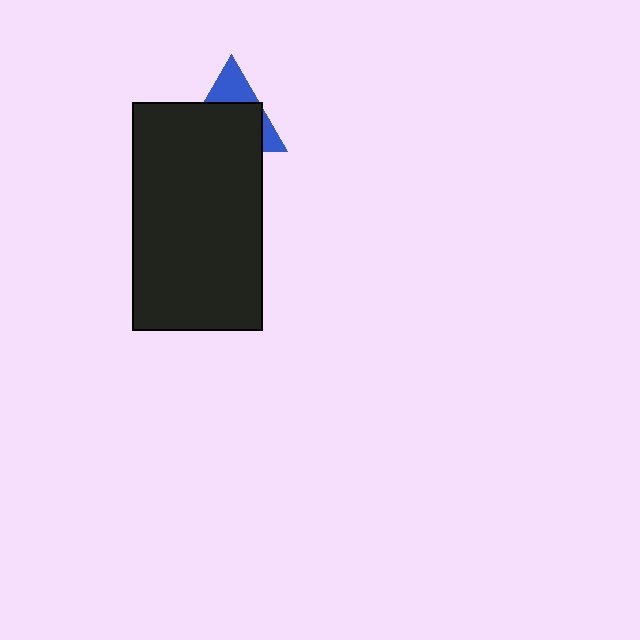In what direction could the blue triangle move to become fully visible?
The blue triangle could move up. That would shift it out from behind the black rectangle entirely.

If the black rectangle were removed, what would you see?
You would see the complete blue triangle.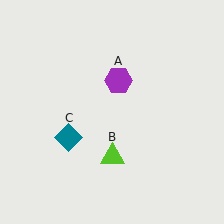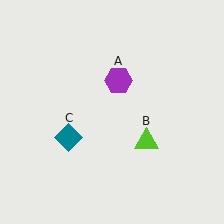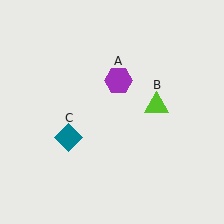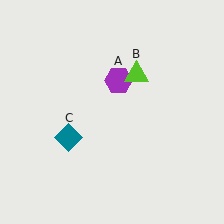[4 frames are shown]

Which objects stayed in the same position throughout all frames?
Purple hexagon (object A) and teal diamond (object C) remained stationary.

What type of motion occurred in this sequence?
The lime triangle (object B) rotated counterclockwise around the center of the scene.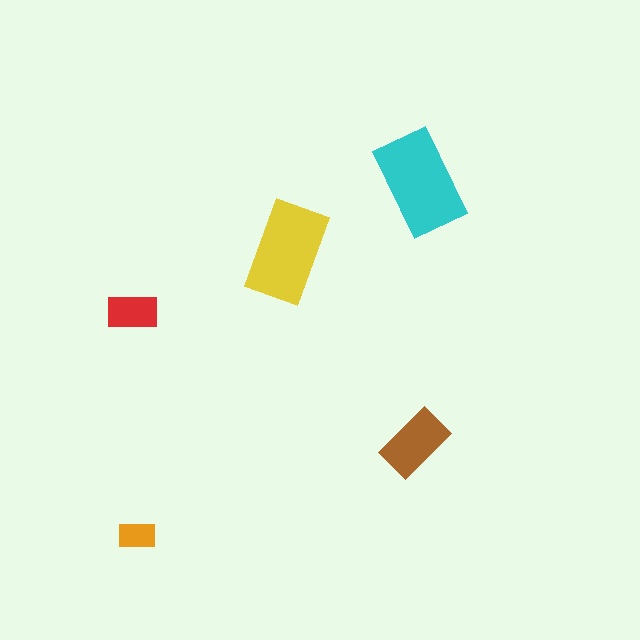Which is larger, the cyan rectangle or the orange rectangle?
The cyan one.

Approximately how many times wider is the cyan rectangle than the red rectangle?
About 2 times wider.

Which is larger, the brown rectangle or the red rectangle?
The brown one.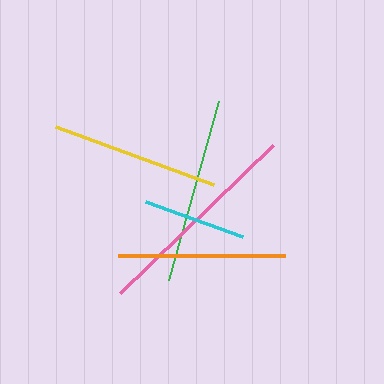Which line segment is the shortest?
The cyan line is the shortest at approximately 103 pixels.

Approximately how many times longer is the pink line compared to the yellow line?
The pink line is approximately 1.3 times the length of the yellow line.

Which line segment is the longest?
The pink line is the longest at approximately 213 pixels.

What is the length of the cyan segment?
The cyan segment is approximately 103 pixels long.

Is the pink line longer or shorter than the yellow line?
The pink line is longer than the yellow line.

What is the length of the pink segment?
The pink segment is approximately 213 pixels long.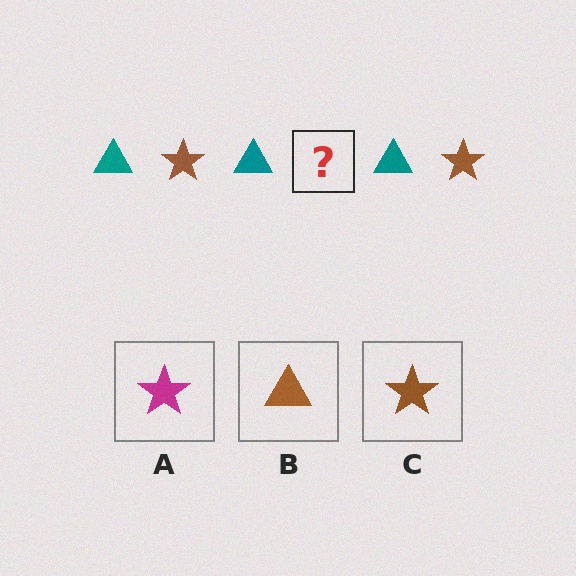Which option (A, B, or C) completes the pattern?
C.